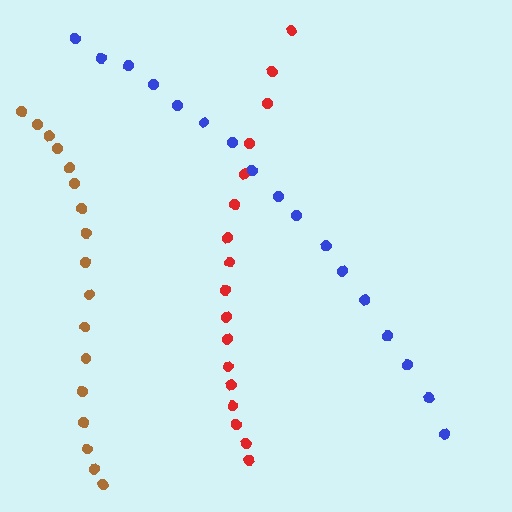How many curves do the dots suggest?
There are 3 distinct paths.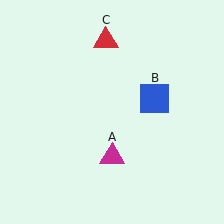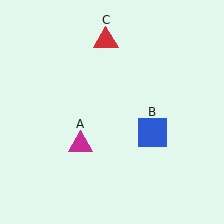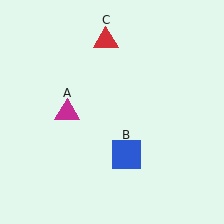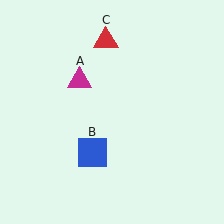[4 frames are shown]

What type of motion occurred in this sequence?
The magenta triangle (object A), blue square (object B) rotated clockwise around the center of the scene.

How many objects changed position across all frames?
2 objects changed position: magenta triangle (object A), blue square (object B).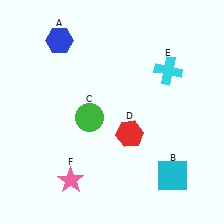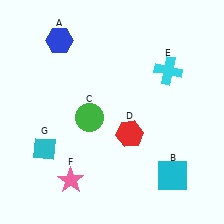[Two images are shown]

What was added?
A cyan diamond (G) was added in Image 2.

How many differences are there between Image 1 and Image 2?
There is 1 difference between the two images.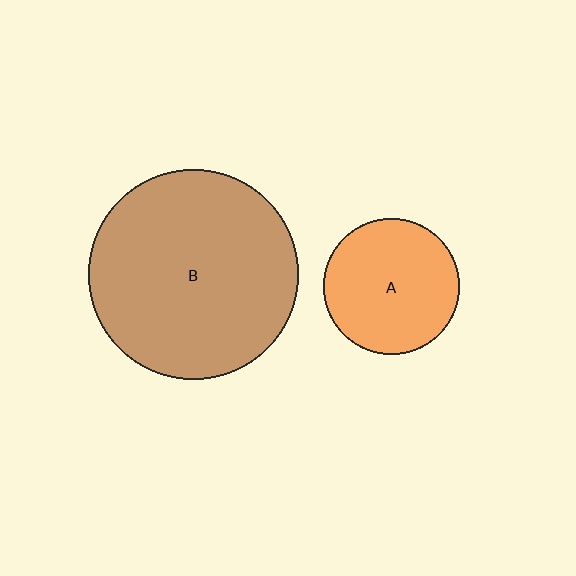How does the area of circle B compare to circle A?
Approximately 2.4 times.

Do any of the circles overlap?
No, none of the circles overlap.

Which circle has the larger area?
Circle B (brown).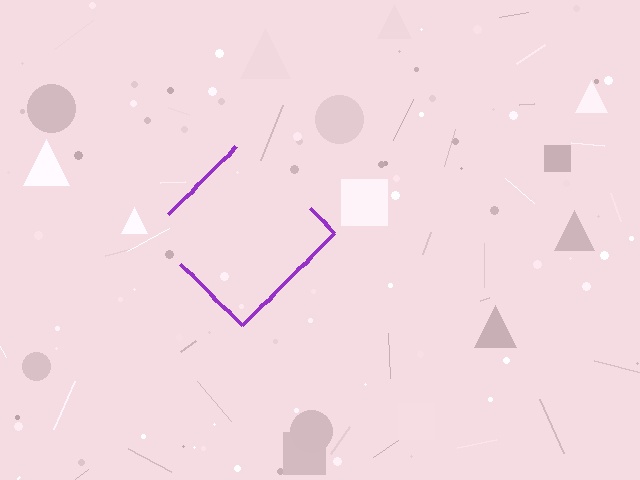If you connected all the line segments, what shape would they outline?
They would outline a diamond.